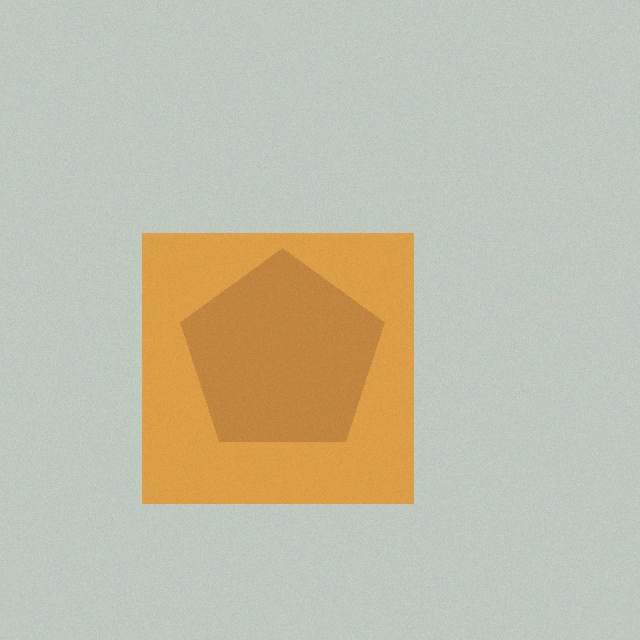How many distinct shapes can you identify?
There are 2 distinct shapes: an orange square, a brown pentagon.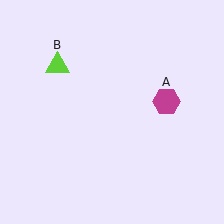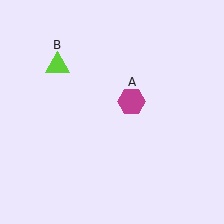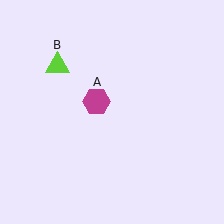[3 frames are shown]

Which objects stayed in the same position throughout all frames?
Lime triangle (object B) remained stationary.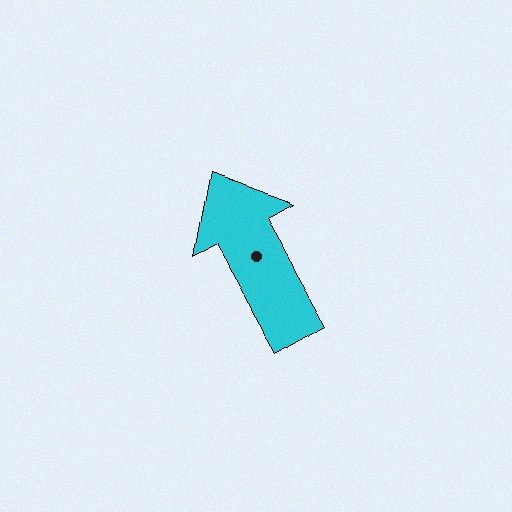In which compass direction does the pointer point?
Northwest.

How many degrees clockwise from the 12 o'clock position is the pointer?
Approximately 330 degrees.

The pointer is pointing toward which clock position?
Roughly 11 o'clock.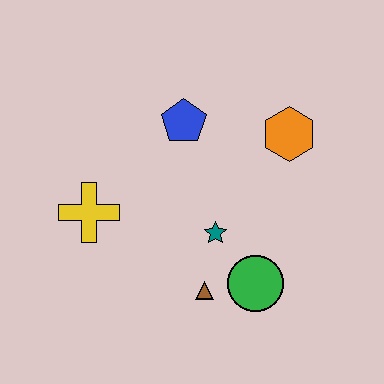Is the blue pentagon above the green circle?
Yes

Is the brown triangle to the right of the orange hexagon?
No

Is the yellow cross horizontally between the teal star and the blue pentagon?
No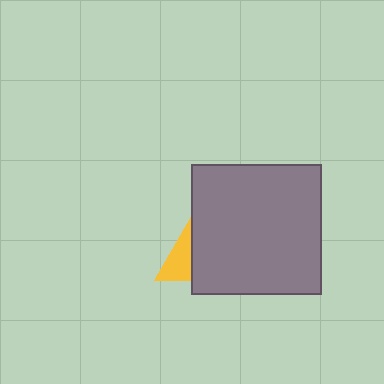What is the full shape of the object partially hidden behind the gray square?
The partially hidden object is a yellow triangle.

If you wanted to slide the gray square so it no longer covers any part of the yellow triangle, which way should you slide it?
Slide it right — that is the most direct way to separate the two shapes.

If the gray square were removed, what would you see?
You would see the complete yellow triangle.